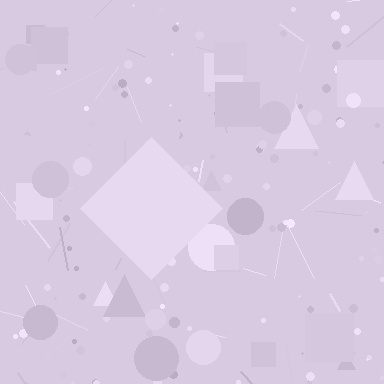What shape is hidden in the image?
A diamond is hidden in the image.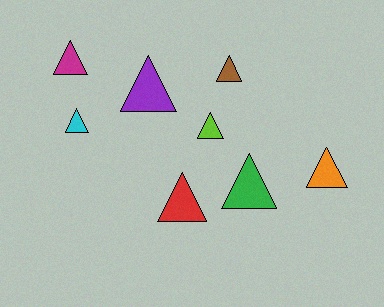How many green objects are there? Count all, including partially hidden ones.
There is 1 green object.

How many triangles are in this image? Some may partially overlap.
There are 8 triangles.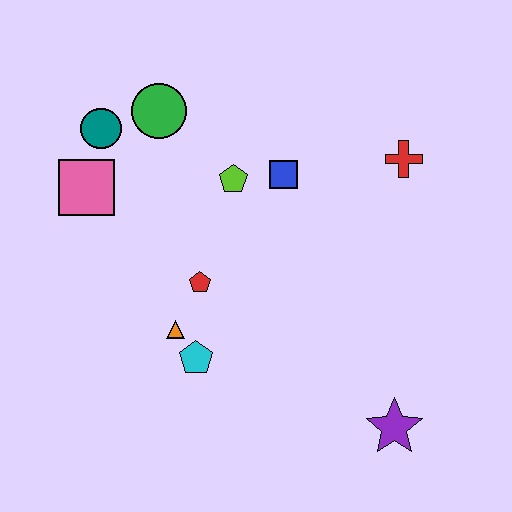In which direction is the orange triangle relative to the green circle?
The orange triangle is below the green circle.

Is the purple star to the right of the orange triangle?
Yes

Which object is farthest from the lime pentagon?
The purple star is farthest from the lime pentagon.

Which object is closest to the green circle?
The teal circle is closest to the green circle.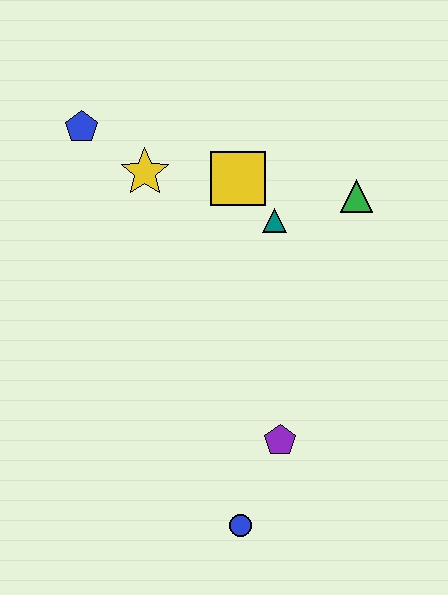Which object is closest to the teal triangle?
The yellow square is closest to the teal triangle.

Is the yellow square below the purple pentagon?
No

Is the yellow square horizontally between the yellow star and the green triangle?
Yes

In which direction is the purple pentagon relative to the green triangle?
The purple pentagon is below the green triangle.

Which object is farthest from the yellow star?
The blue circle is farthest from the yellow star.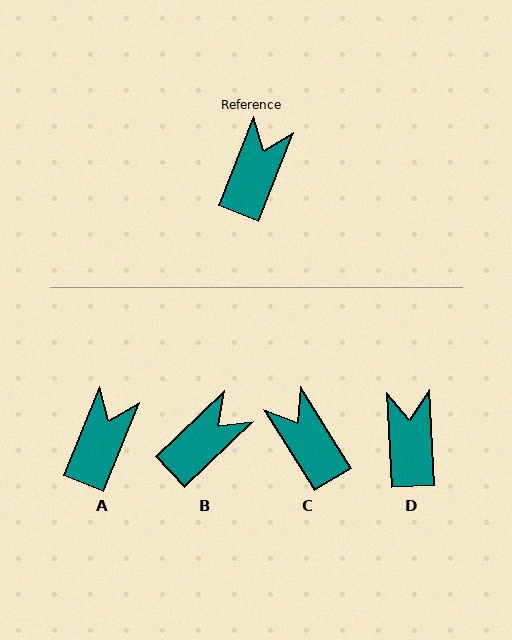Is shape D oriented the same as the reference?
No, it is off by about 25 degrees.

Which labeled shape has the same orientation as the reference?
A.